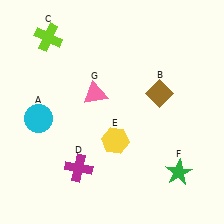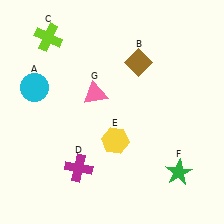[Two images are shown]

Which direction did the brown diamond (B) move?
The brown diamond (B) moved up.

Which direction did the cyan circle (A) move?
The cyan circle (A) moved up.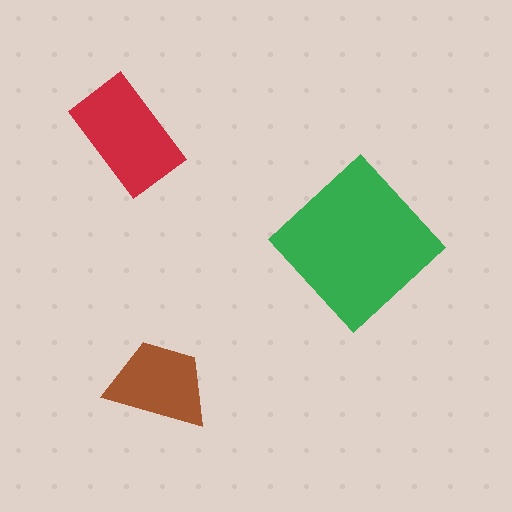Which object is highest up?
The red rectangle is topmost.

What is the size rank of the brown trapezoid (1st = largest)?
3rd.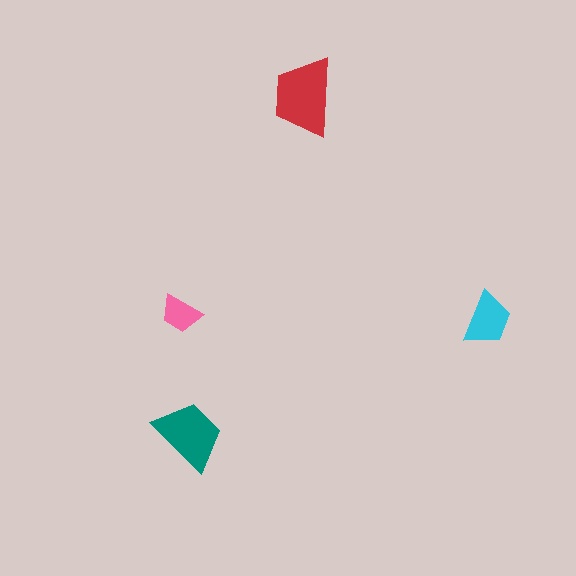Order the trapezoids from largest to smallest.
the red one, the teal one, the cyan one, the pink one.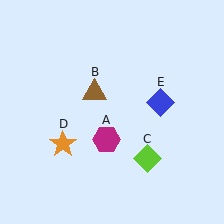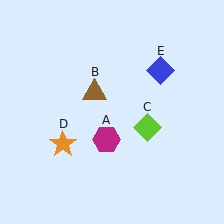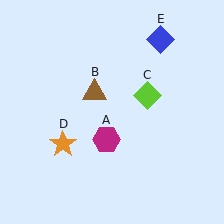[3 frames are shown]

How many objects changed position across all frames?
2 objects changed position: lime diamond (object C), blue diamond (object E).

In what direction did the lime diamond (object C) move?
The lime diamond (object C) moved up.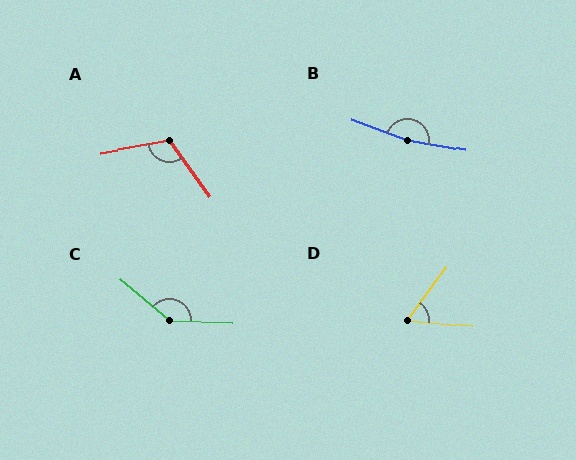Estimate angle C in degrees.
Approximately 142 degrees.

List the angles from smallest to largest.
D (59°), A (115°), C (142°), B (170°).